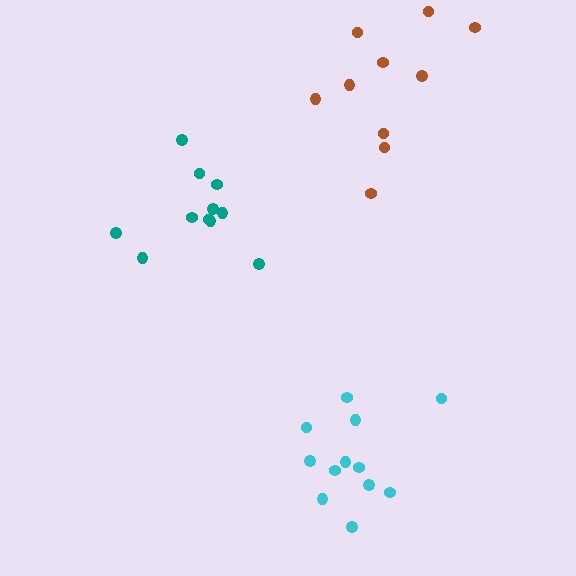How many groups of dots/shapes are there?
There are 3 groups.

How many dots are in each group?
Group 1: 10 dots, Group 2: 12 dots, Group 3: 11 dots (33 total).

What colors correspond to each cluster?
The clusters are colored: brown, cyan, teal.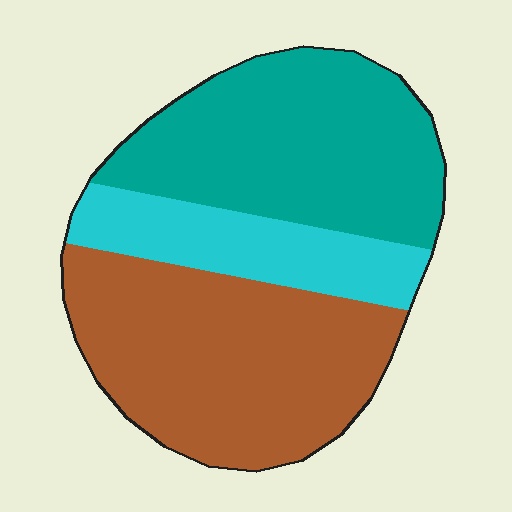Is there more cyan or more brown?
Brown.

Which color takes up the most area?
Brown, at roughly 45%.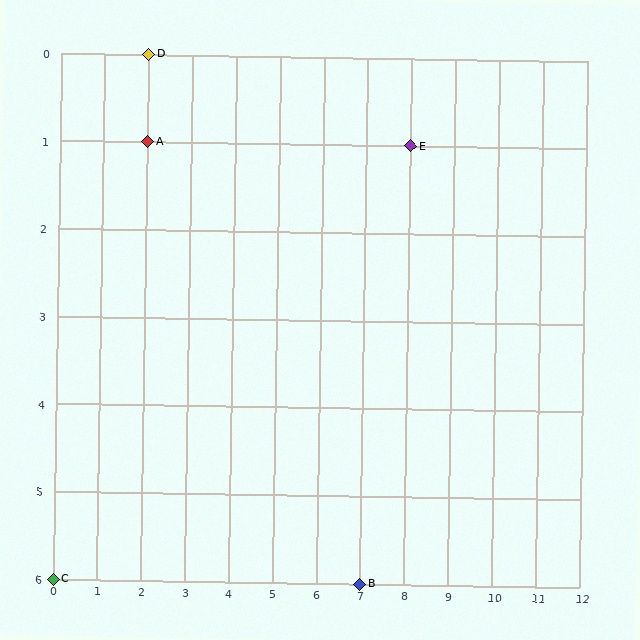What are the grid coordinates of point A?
Point A is at grid coordinates (2, 1).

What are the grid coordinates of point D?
Point D is at grid coordinates (2, 0).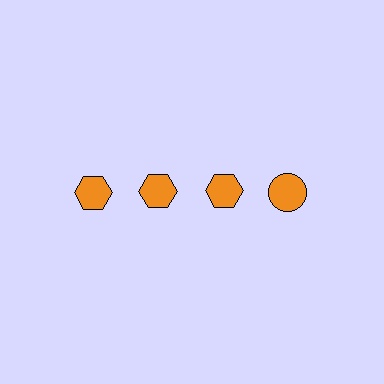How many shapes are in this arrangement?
There are 4 shapes arranged in a grid pattern.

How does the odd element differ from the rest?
It has a different shape: circle instead of hexagon.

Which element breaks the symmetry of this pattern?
The orange circle in the top row, second from right column breaks the symmetry. All other shapes are orange hexagons.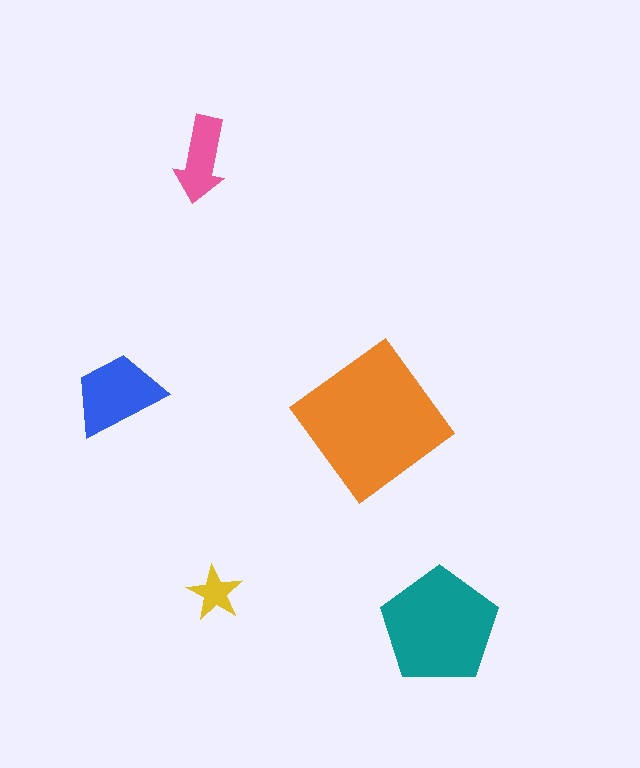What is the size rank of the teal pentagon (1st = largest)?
2nd.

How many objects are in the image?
There are 5 objects in the image.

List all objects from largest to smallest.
The orange diamond, the teal pentagon, the blue trapezoid, the pink arrow, the yellow star.